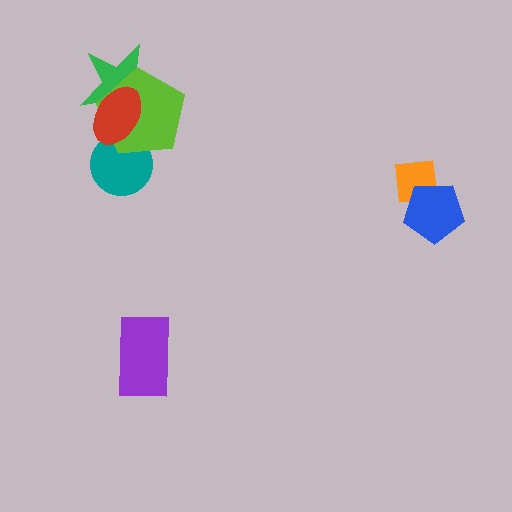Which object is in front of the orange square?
The blue pentagon is in front of the orange square.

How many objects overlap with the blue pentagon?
1 object overlaps with the blue pentagon.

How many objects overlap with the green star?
2 objects overlap with the green star.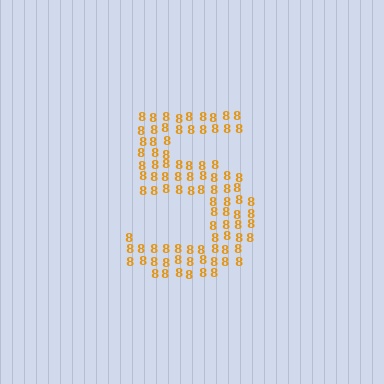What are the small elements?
The small elements are digit 8's.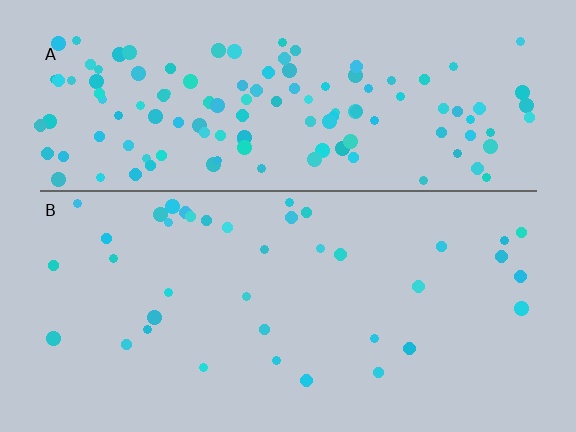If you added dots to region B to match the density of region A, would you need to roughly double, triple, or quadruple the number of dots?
Approximately triple.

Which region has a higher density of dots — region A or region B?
A (the top).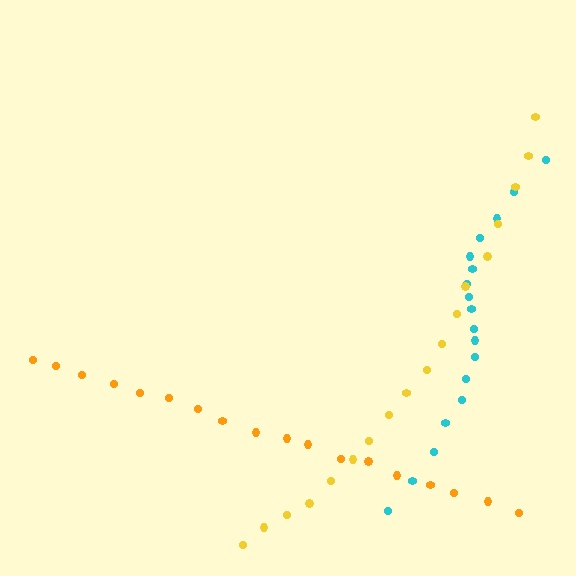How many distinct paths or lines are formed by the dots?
There are 3 distinct paths.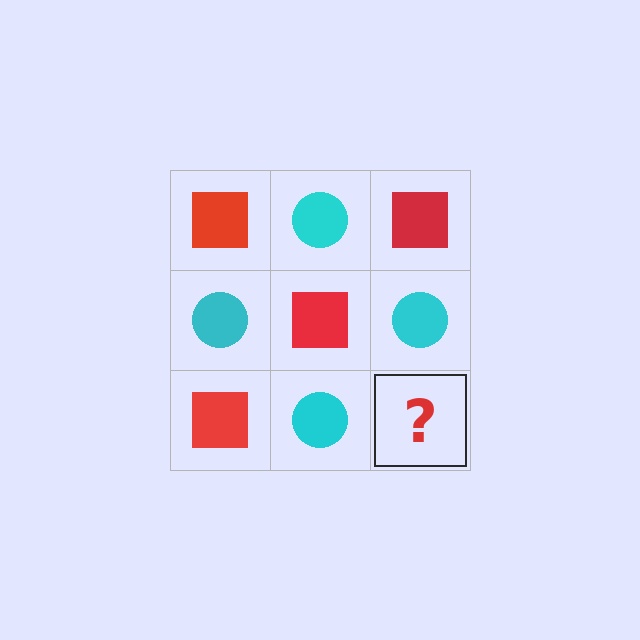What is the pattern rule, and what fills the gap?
The rule is that it alternates red square and cyan circle in a checkerboard pattern. The gap should be filled with a red square.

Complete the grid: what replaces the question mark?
The question mark should be replaced with a red square.